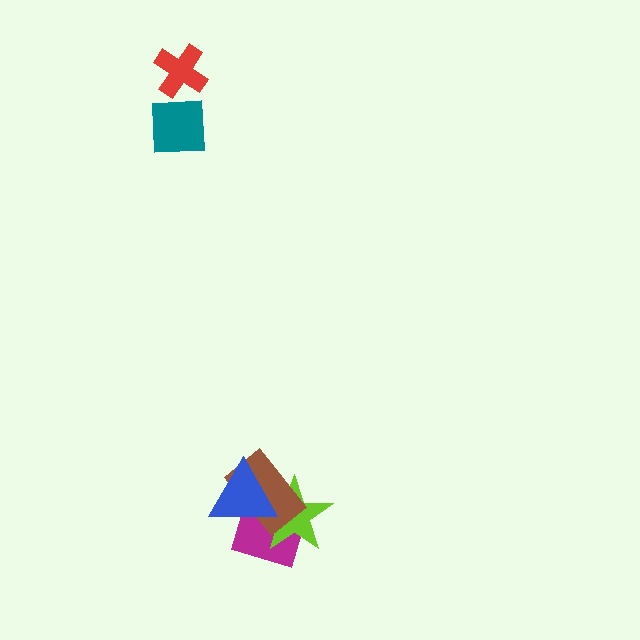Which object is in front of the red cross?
The teal square is in front of the red cross.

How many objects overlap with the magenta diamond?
3 objects overlap with the magenta diamond.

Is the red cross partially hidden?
Yes, it is partially covered by another shape.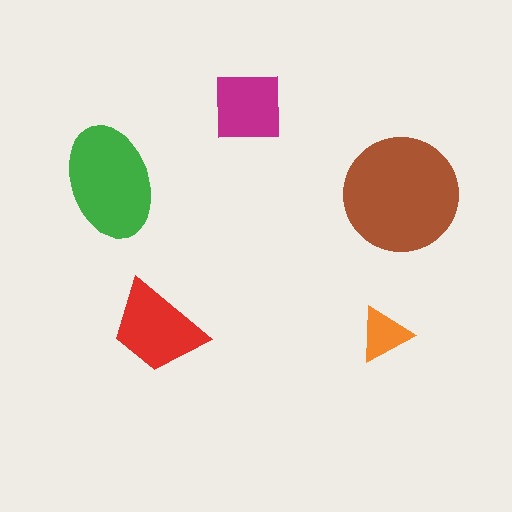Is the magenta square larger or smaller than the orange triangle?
Larger.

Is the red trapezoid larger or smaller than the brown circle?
Smaller.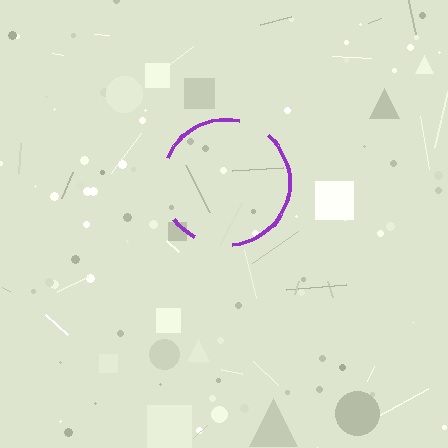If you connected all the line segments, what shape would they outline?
They would outline a circle.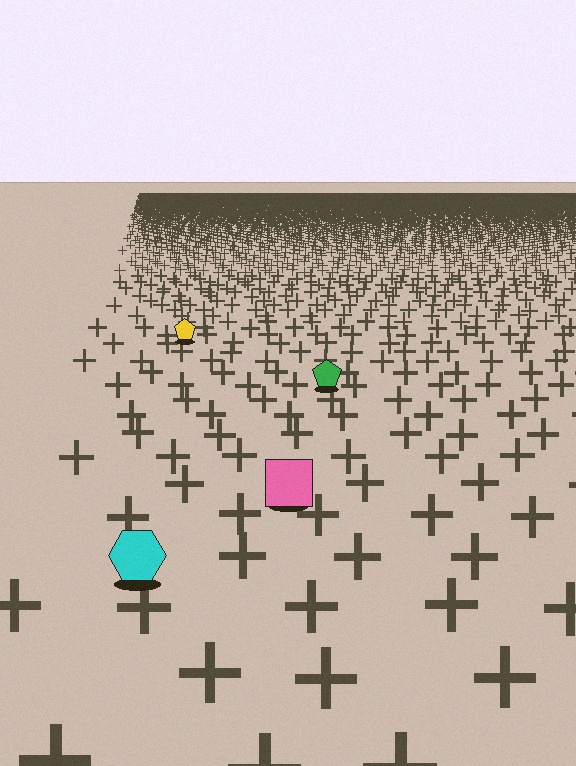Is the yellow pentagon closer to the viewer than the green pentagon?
No. The green pentagon is closer — you can tell from the texture gradient: the ground texture is coarser near it.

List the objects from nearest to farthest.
From nearest to farthest: the cyan hexagon, the pink square, the green pentagon, the yellow pentagon.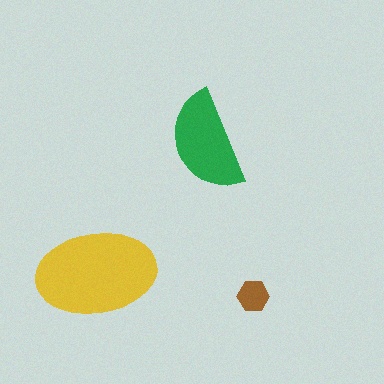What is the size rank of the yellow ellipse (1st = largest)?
1st.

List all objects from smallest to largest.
The brown hexagon, the green semicircle, the yellow ellipse.